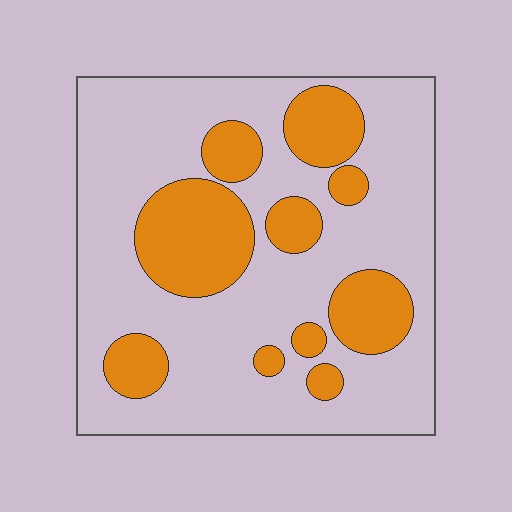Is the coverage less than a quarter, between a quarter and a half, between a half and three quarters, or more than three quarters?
Between a quarter and a half.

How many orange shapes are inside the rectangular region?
10.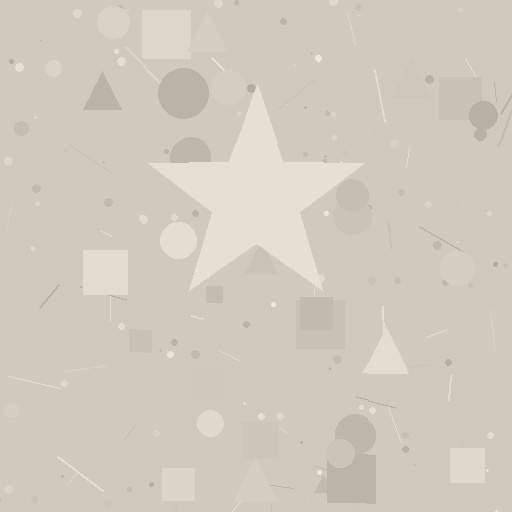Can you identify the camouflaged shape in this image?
The camouflaged shape is a star.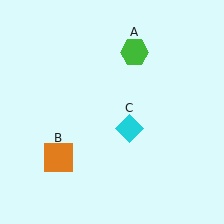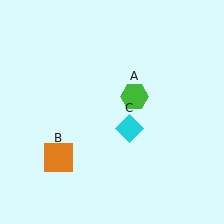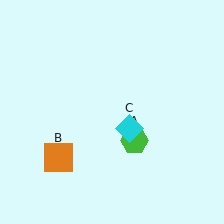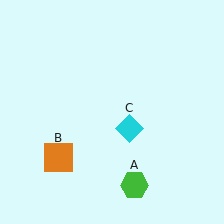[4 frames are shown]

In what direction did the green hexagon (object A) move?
The green hexagon (object A) moved down.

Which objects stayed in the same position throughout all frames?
Orange square (object B) and cyan diamond (object C) remained stationary.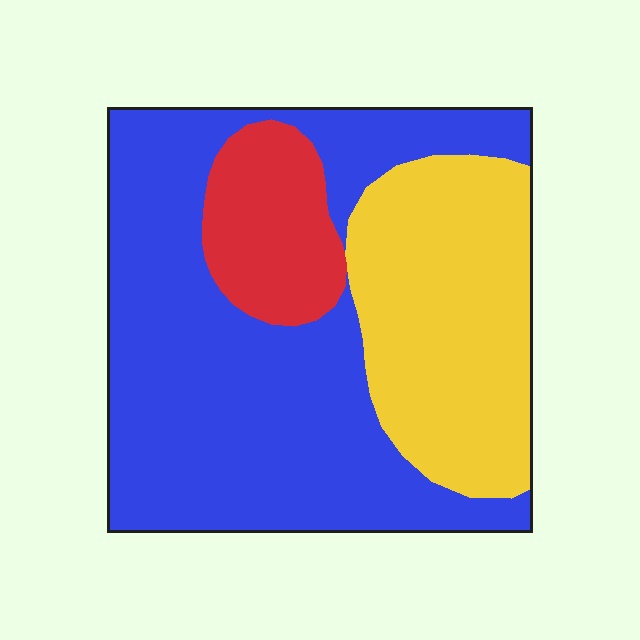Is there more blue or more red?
Blue.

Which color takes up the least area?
Red, at roughly 15%.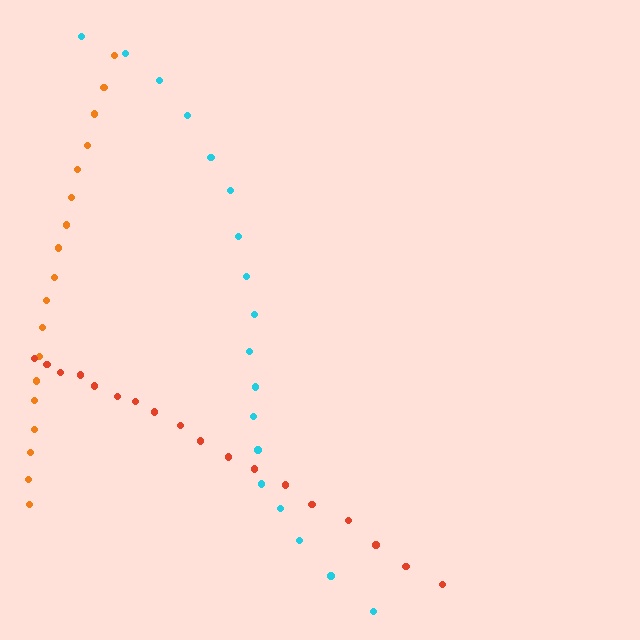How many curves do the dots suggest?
There are 3 distinct paths.